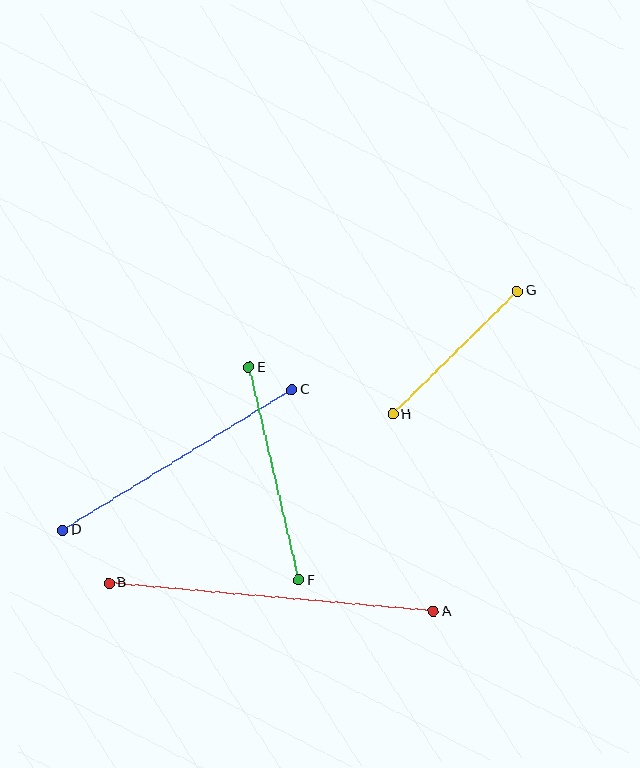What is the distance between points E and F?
The distance is approximately 218 pixels.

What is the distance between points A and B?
The distance is approximately 325 pixels.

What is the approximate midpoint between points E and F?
The midpoint is at approximately (274, 474) pixels.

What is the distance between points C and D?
The distance is approximately 269 pixels.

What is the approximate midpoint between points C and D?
The midpoint is at approximately (177, 460) pixels.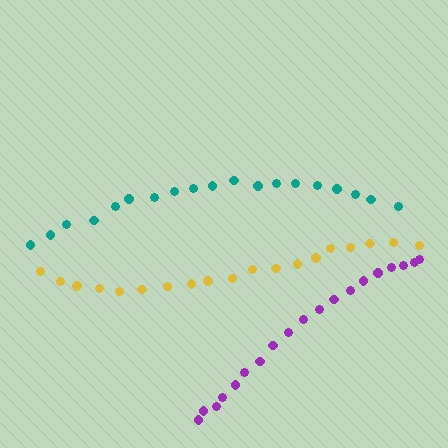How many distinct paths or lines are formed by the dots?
There are 3 distinct paths.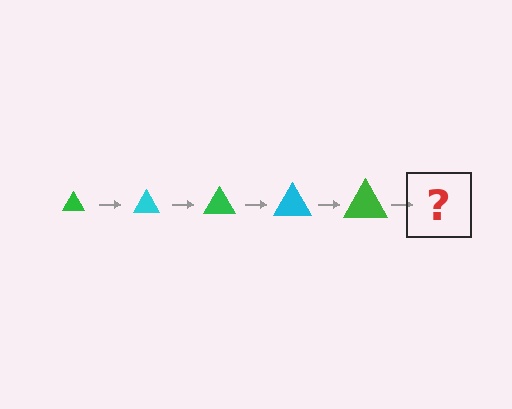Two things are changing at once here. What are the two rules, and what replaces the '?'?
The two rules are that the triangle grows larger each step and the color cycles through green and cyan. The '?' should be a cyan triangle, larger than the previous one.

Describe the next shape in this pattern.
It should be a cyan triangle, larger than the previous one.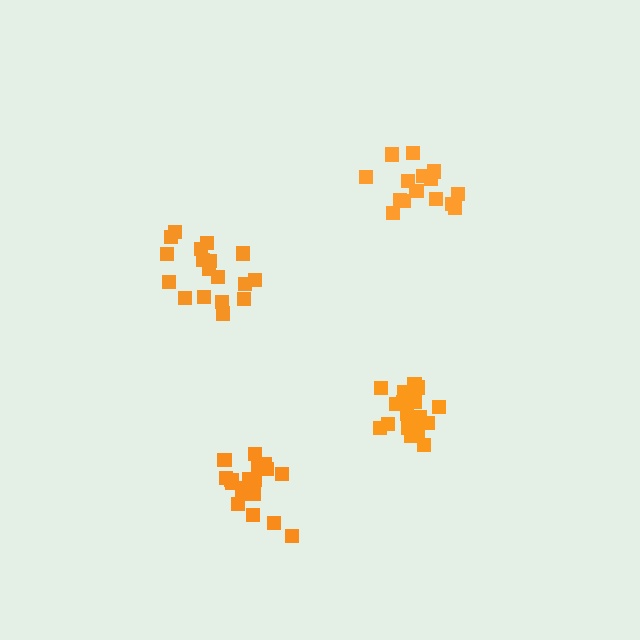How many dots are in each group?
Group 1: 20 dots, Group 2: 15 dots, Group 3: 19 dots, Group 4: 18 dots (72 total).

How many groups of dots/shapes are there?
There are 4 groups.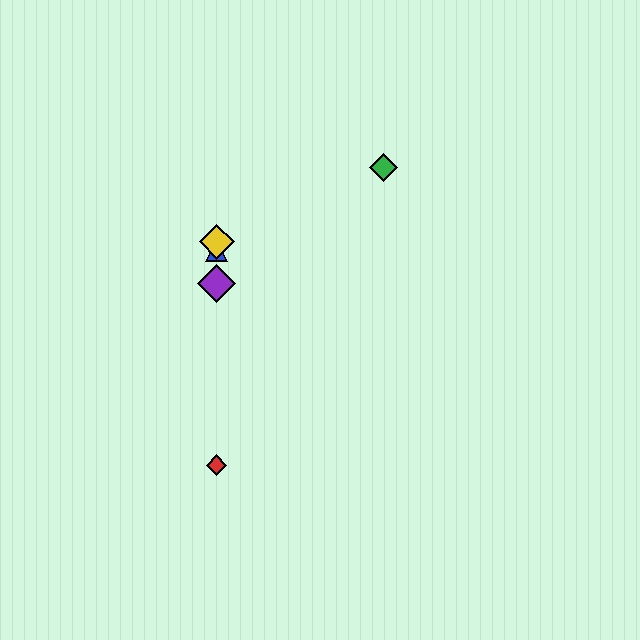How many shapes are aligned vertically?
4 shapes (the red diamond, the blue triangle, the yellow diamond, the purple diamond) are aligned vertically.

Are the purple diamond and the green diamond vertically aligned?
No, the purple diamond is at x≈217 and the green diamond is at x≈383.